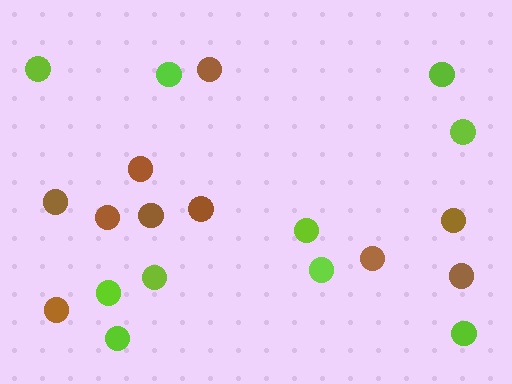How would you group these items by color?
There are 2 groups: one group of brown circles (10) and one group of lime circles (10).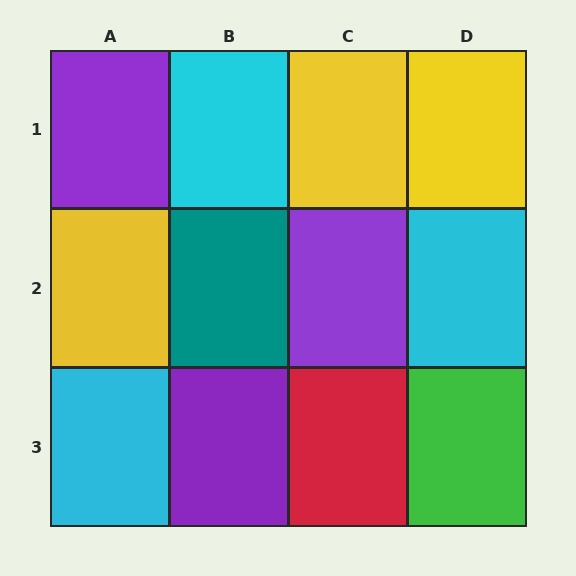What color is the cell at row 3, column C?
Red.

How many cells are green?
1 cell is green.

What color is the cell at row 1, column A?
Purple.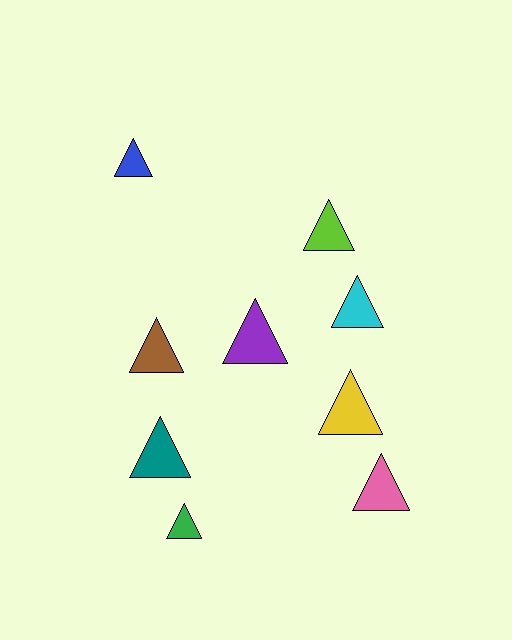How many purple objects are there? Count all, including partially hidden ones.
There is 1 purple object.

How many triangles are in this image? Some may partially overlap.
There are 9 triangles.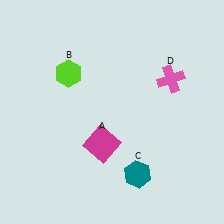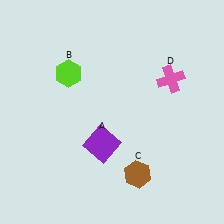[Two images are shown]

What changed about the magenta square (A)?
In Image 1, A is magenta. In Image 2, it changed to purple.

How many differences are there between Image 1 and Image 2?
There are 2 differences between the two images.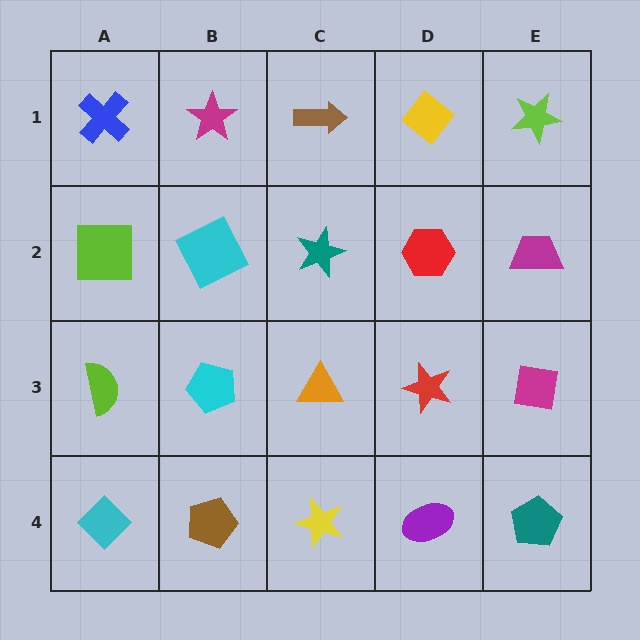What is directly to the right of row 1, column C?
A yellow diamond.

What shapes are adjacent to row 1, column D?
A red hexagon (row 2, column D), a brown arrow (row 1, column C), a lime star (row 1, column E).